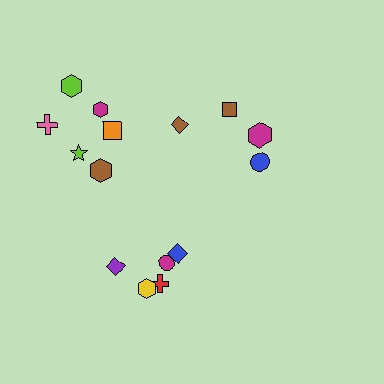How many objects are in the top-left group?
There are 6 objects.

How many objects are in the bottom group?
There are 5 objects.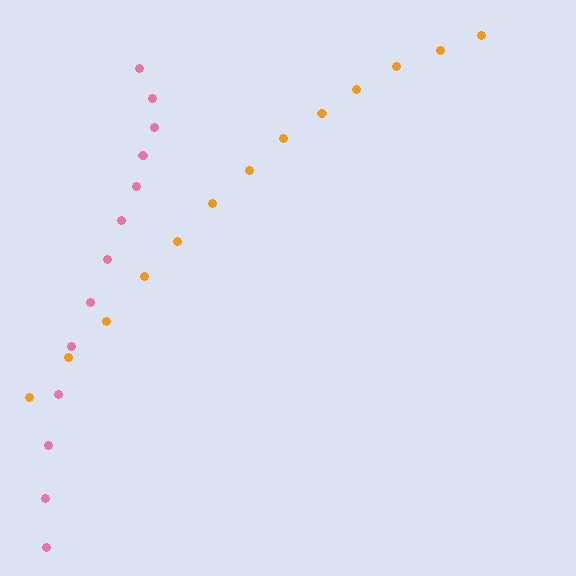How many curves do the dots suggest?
There are 2 distinct paths.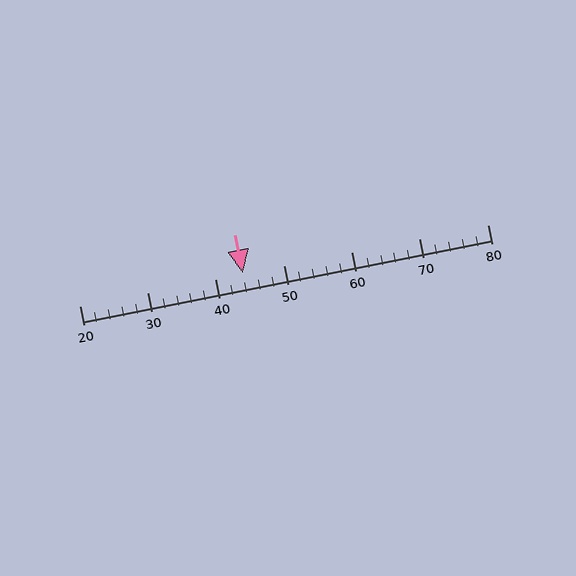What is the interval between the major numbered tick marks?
The major tick marks are spaced 10 units apart.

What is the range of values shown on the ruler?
The ruler shows values from 20 to 80.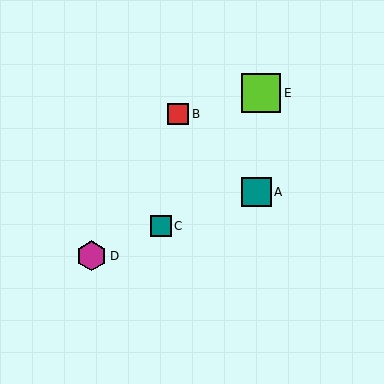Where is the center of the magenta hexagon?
The center of the magenta hexagon is at (91, 256).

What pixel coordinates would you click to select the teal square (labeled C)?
Click at (161, 226) to select the teal square C.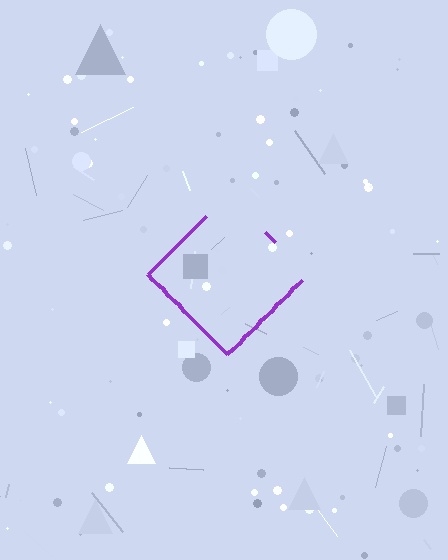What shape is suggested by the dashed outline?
The dashed outline suggests a diamond.